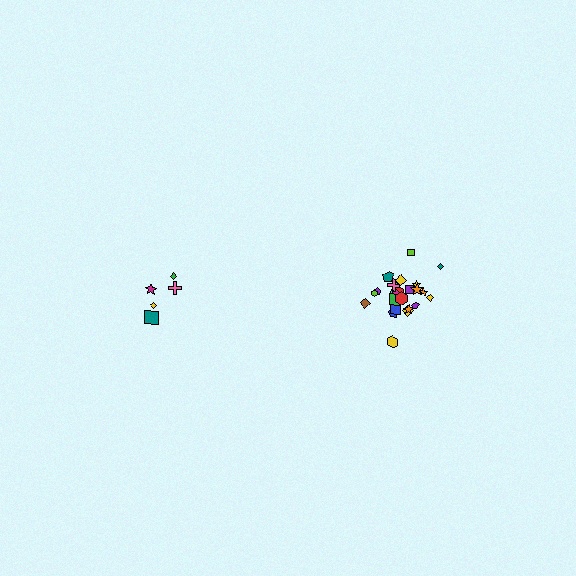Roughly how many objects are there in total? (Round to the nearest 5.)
Roughly 30 objects in total.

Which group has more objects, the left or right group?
The right group.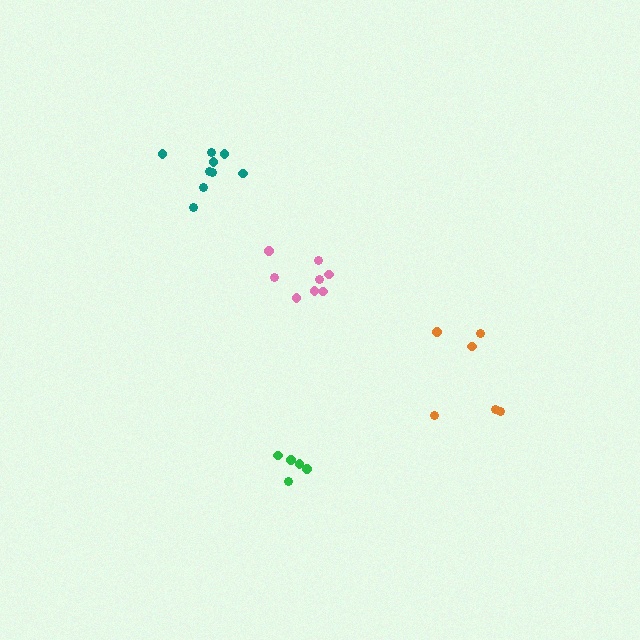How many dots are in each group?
Group 1: 9 dots, Group 2: 8 dots, Group 3: 6 dots, Group 4: 5 dots (28 total).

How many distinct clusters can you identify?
There are 4 distinct clusters.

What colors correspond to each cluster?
The clusters are colored: teal, pink, orange, green.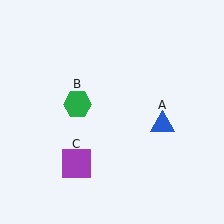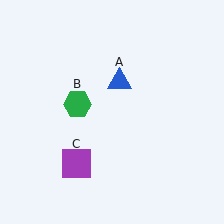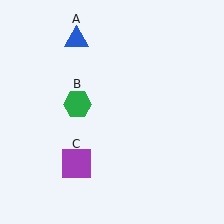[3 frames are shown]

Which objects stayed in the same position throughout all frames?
Green hexagon (object B) and purple square (object C) remained stationary.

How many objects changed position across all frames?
1 object changed position: blue triangle (object A).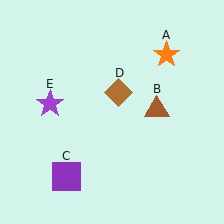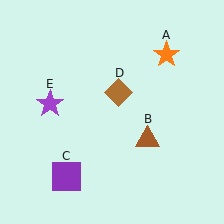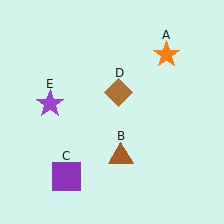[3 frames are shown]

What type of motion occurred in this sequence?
The brown triangle (object B) rotated clockwise around the center of the scene.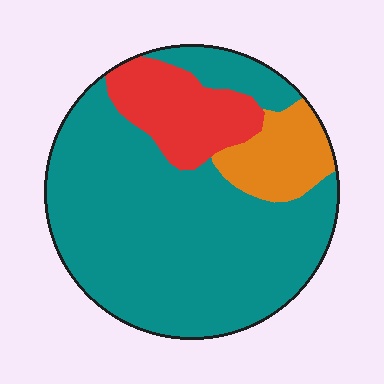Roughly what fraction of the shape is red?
Red covers 16% of the shape.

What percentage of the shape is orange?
Orange covers roughly 10% of the shape.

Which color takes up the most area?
Teal, at roughly 75%.